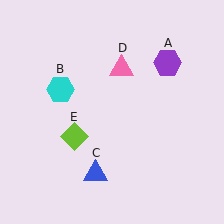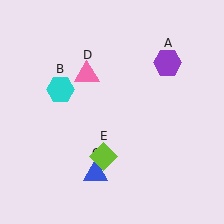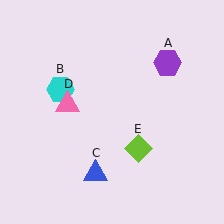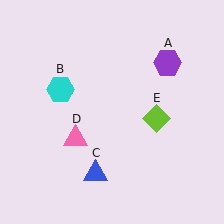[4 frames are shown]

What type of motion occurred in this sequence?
The pink triangle (object D), lime diamond (object E) rotated counterclockwise around the center of the scene.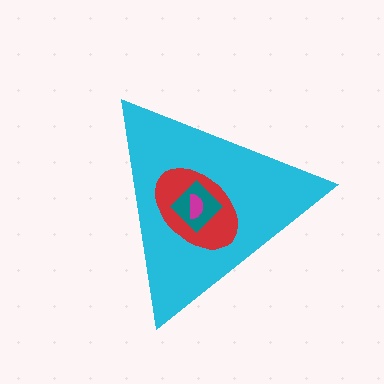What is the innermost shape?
The magenta semicircle.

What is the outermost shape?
The cyan triangle.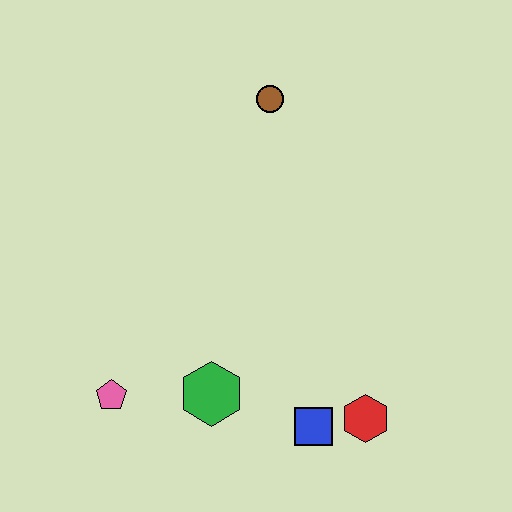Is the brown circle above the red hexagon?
Yes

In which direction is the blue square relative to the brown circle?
The blue square is below the brown circle.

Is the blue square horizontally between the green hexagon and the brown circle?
No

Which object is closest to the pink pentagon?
The green hexagon is closest to the pink pentagon.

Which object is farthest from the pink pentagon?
The brown circle is farthest from the pink pentagon.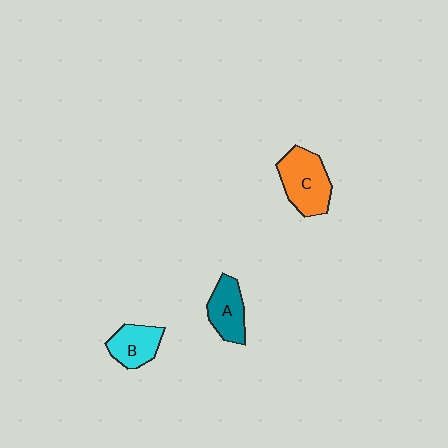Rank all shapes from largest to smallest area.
From largest to smallest: C (orange), A (teal), B (cyan).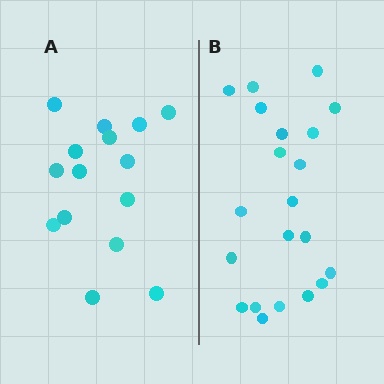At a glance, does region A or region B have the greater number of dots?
Region B (the right region) has more dots.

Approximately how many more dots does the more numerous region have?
Region B has about 6 more dots than region A.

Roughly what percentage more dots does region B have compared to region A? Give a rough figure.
About 40% more.